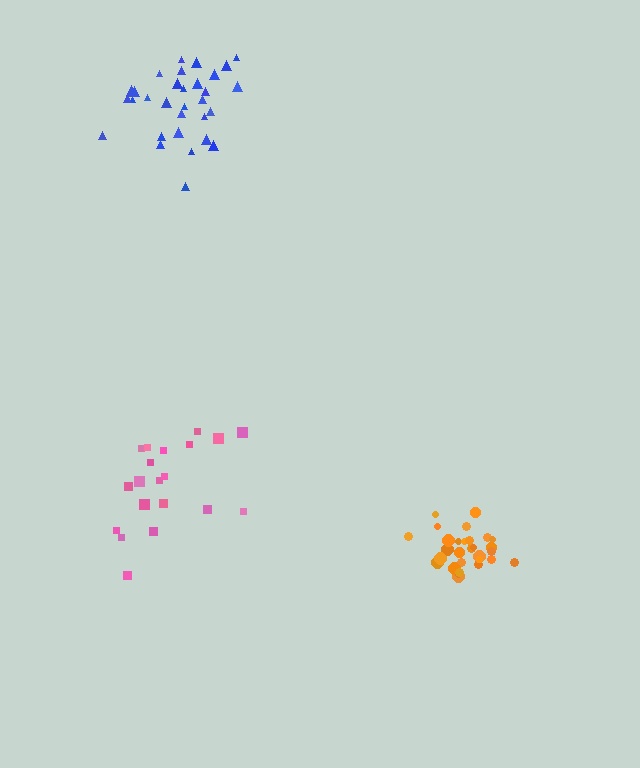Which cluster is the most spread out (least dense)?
Pink.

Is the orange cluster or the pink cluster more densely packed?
Orange.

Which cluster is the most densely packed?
Orange.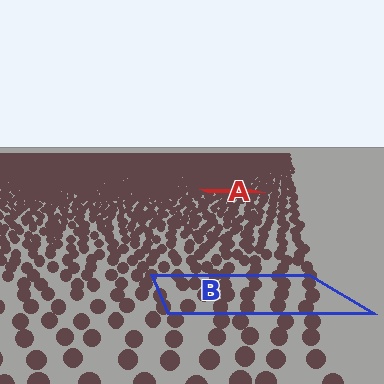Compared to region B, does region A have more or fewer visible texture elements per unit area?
Region A has more texture elements per unit area — they are packed more densely because it is farther away.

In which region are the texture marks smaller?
The texture marks are smaller in region A, because it is farther away.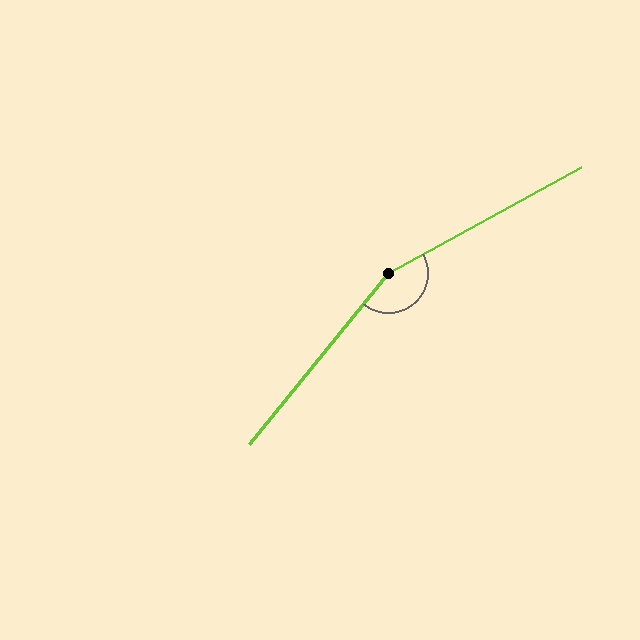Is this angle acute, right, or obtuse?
It is obtuse.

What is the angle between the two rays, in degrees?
Approximately 158 degrees.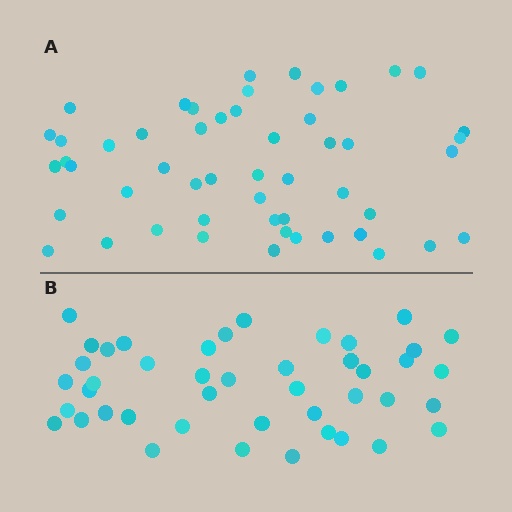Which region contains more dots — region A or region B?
Region A (the top region) has more dots.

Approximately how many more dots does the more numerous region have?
Region A has roughly 8 or so more dots than region B.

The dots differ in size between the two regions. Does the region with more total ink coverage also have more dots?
No. Region B has more total ink coverage because its dots are larger, but region A actually contains more individual dots. Total area can be misleading — the number of items is what matters here.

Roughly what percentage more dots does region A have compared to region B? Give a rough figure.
About 20% more.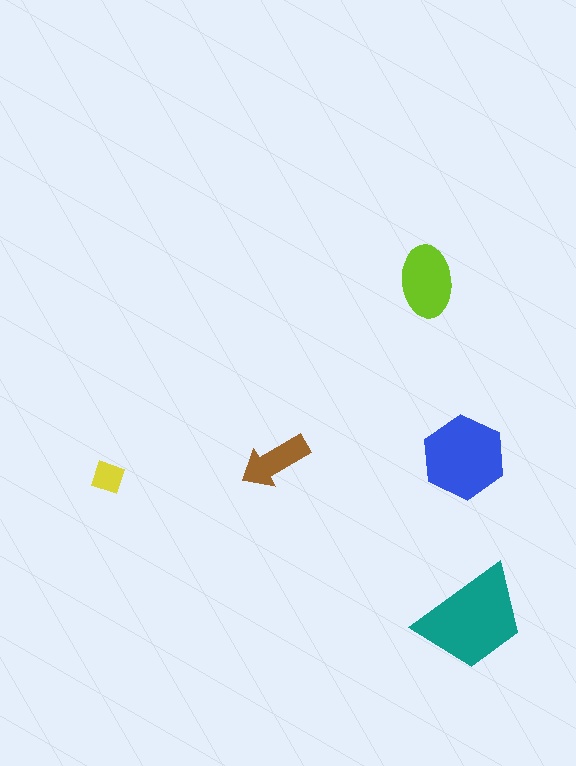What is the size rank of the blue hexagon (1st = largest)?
2nd.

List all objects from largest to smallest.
The teal trapezoid, the blue hexagon, the lime ellipse, the brown arrow, the yellow square.